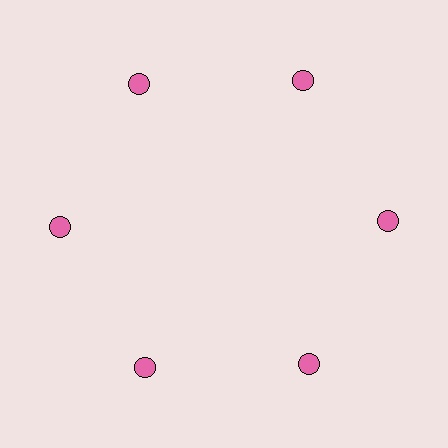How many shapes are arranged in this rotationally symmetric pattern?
There are 6 shapes, arranged in 6 groups of 1.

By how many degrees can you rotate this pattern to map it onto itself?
The pattern maps onto itself every 60 degrees of rotation.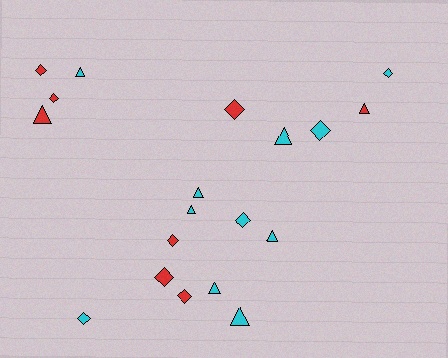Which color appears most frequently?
Cyan, with 11 objects.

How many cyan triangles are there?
There are 7 cyan triangles.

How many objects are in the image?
There are 19 objects.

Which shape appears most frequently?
Diamond, with 10 objects.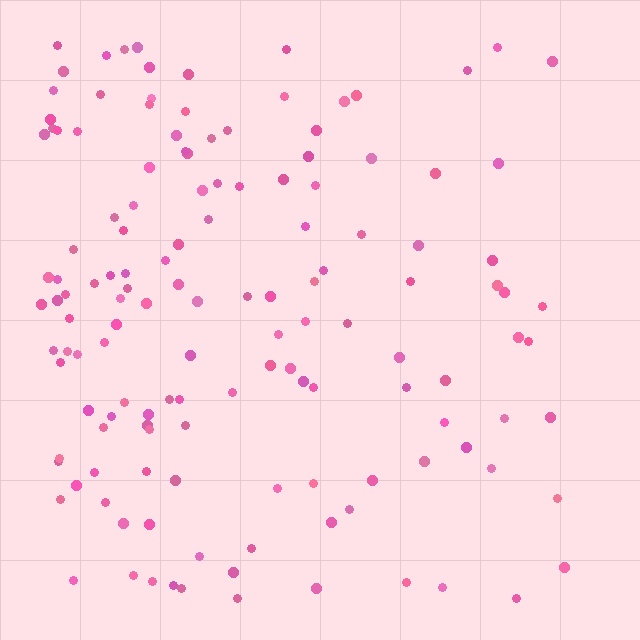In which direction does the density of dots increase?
From right to left, with the left side densest.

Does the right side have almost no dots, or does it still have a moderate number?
Still a moderate number, just noticeably fewer than the left.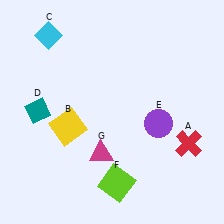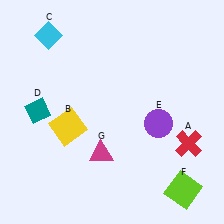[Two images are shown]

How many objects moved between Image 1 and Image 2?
1 object moved between the two images.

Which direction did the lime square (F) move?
The lime square (F) moved right.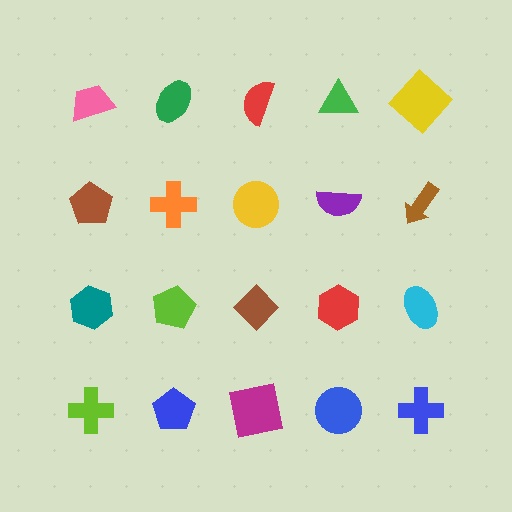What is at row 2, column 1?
A brown pentagon.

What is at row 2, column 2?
An orange cross.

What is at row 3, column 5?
A cyan ellipse.